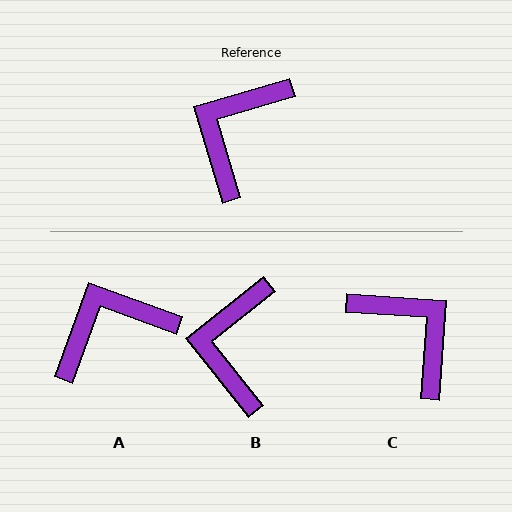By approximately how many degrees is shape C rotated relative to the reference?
Approximately 111 degrees clockwise.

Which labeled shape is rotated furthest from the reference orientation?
C, about 111 degrees away.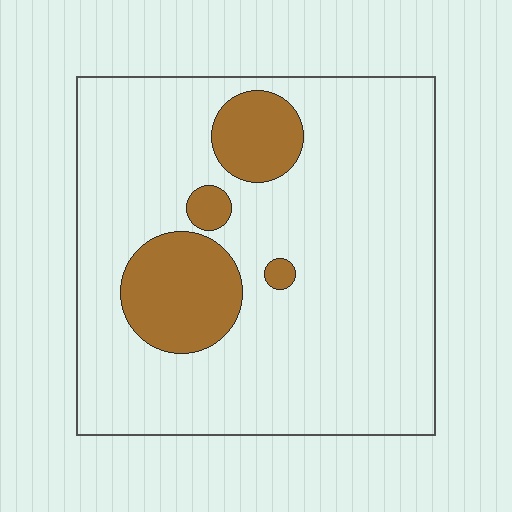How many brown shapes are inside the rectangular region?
4.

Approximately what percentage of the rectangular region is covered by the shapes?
Approximately 15%.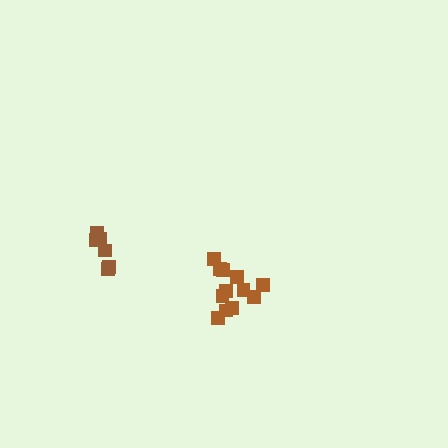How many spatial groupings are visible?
There are 2 spatial groupings.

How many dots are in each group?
Group 1: 6 dots, Group 2: 12 dots (18 total).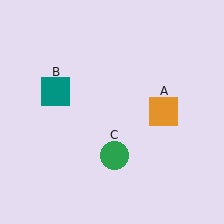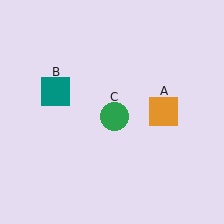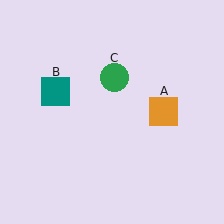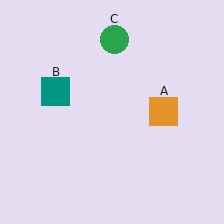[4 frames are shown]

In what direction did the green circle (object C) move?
The green circle (object C) moved up.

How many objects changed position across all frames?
1 object changed position: green circle (object C).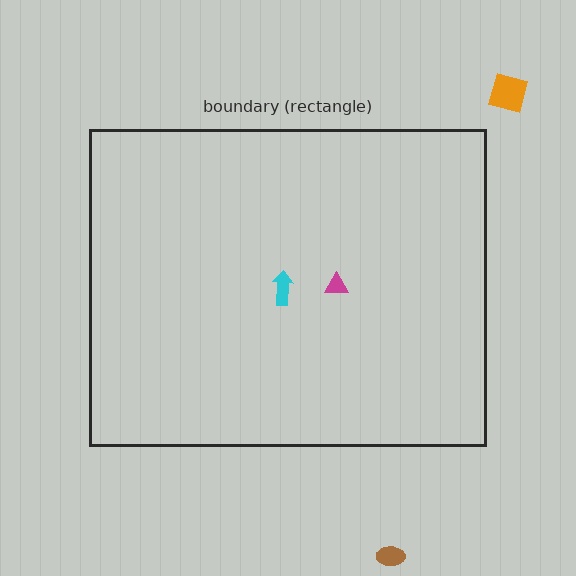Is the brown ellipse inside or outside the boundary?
Outside.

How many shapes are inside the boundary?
2 inside, 2 outside.